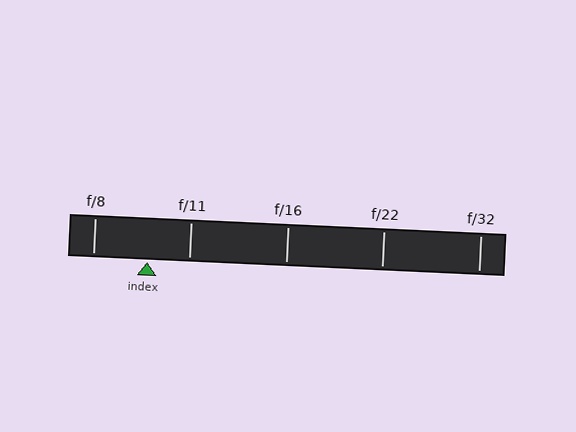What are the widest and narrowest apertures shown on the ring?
The widest aperture shown is f/8 and the narrowest is f/32.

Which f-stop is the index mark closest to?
The index mark is closest to f/11.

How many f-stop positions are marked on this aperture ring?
There are 5 f-stop positions marked.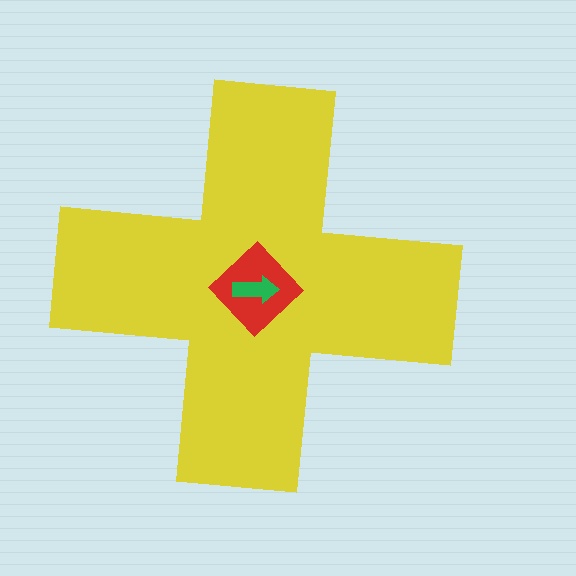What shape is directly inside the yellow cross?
The red diamond.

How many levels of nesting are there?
3.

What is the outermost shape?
The yellow cross.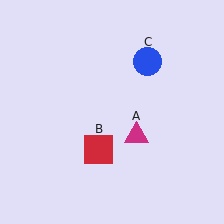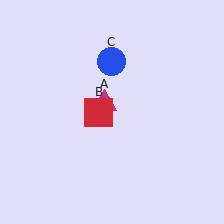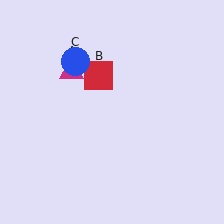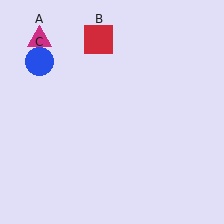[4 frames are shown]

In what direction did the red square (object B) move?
The red square (object B) moved up.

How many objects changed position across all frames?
3 objects changed position: magenta triangle (object A), red square (object B), blue circle (object C).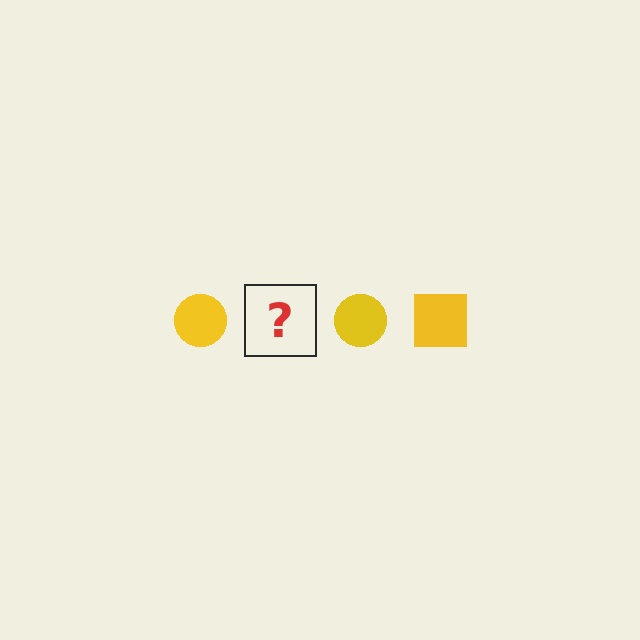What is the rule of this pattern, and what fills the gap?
The rule is that the pattern cycles through circle, square shapes in yellow. The gap should be filled with a yellow square.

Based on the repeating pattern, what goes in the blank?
The blank should be a yellow square.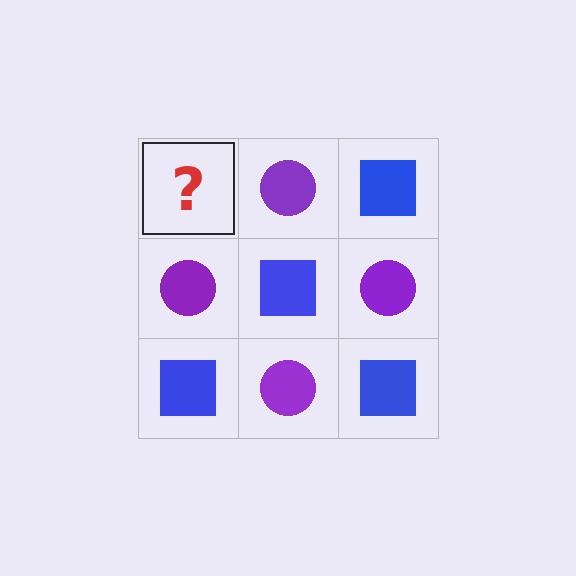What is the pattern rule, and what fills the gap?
The rule is that it alternates blue square and purple circle in a checkerboard pattern. The gap should be filled with a blue square.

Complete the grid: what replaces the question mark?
The question mark should be replaced with a blue square.